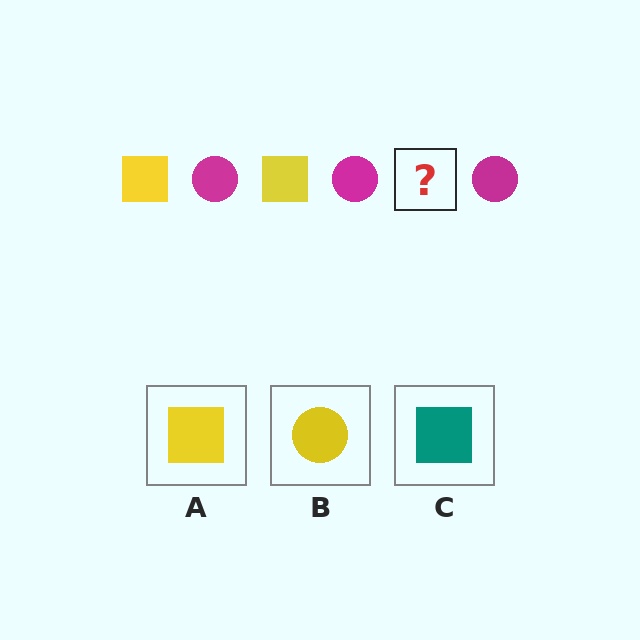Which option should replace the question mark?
Option A.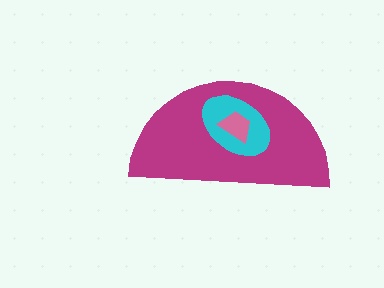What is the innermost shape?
The pink trapezoid.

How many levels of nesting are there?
3.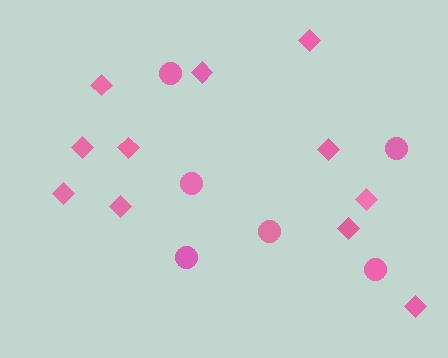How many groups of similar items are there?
There are 2 groups: one group of circles (6) and one group of diamonds (11).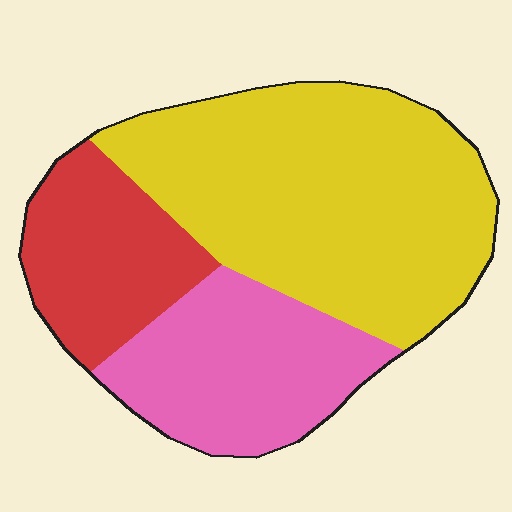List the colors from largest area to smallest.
From largest to smallest: yellow, pink, red.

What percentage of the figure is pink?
Pink covers roughly 25% of the figure.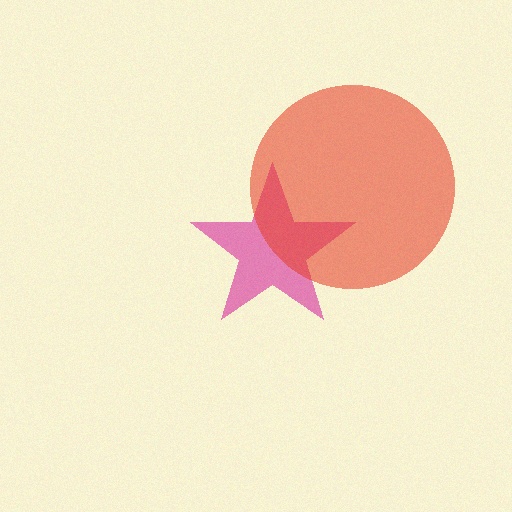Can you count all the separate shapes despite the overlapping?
Yes, there are 2 separate shapes.